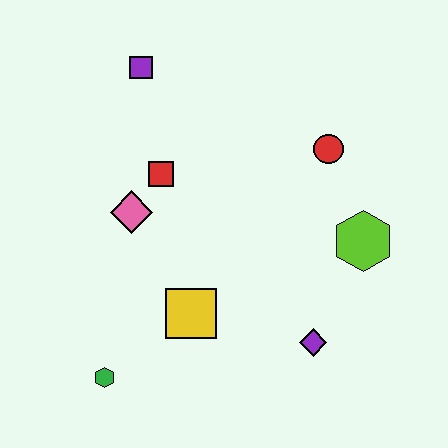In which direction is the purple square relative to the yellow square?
The purple square is above the yellow square.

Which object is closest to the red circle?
The lime hexagon is closest to the red circle.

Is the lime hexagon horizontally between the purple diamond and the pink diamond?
No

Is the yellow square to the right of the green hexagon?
Yes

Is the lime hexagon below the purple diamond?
No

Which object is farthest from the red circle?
The green hexagon is farthest from the red circle.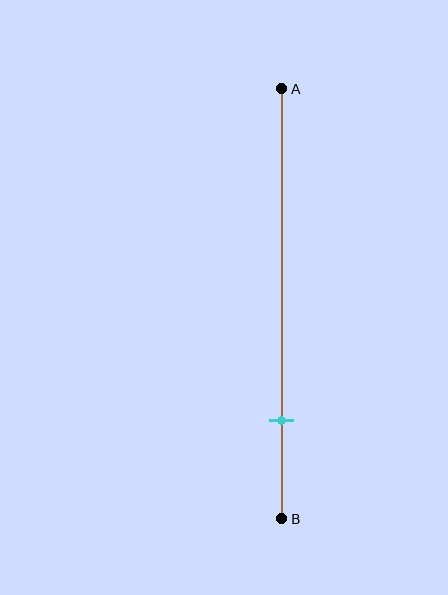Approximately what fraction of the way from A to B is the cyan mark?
The cyan mark is approximately 75% of the way from A to B.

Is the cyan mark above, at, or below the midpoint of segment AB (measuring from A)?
The cyan mark is below the midpoint of segment AB.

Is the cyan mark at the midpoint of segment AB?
No, the mark is at about 75% from A, not at the 50% midpoint.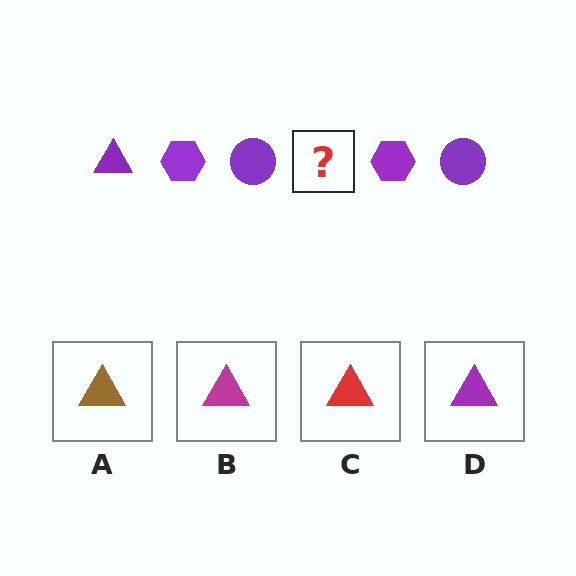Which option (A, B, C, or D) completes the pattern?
D.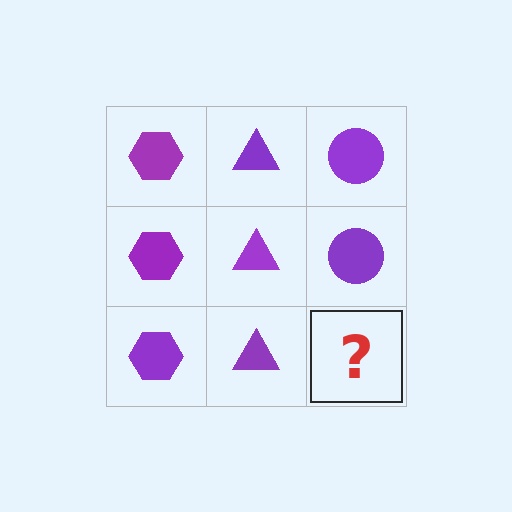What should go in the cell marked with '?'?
The missing cell should contain a purple circle.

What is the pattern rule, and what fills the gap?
The rule is that each column has a consistent shape. The gap should be filled with a purple circle.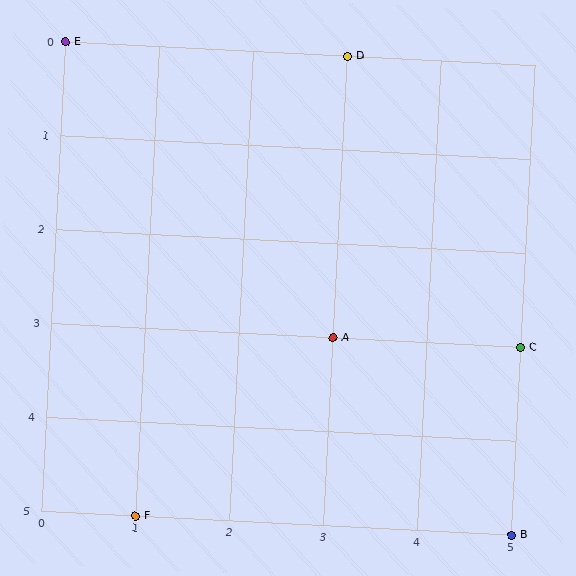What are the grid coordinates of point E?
Point E is at grid coordinates (0, 0).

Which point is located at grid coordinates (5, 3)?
Point C is at (5, 3).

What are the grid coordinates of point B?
Point B is at grid coordinates (5, 5).